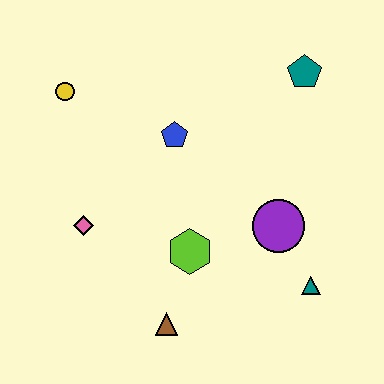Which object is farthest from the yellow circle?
The teal triangle is farthest from the yellow circle.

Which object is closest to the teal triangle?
The purple circle is closest to the teal triangle.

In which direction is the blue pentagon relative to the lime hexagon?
The blue pentagon is above the lime hexagon.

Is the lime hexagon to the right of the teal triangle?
No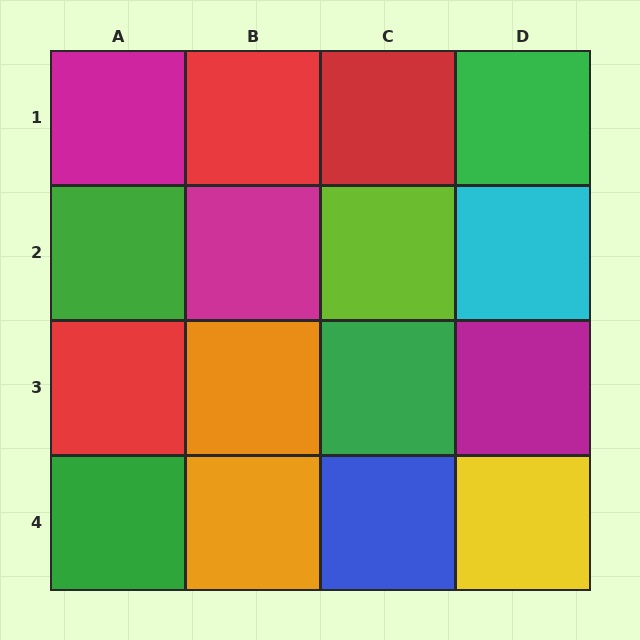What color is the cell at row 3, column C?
Green.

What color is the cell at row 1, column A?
Magenta.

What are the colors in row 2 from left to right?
Green, magenta, lime, cyan.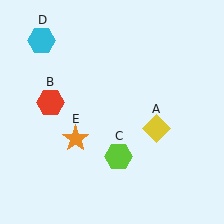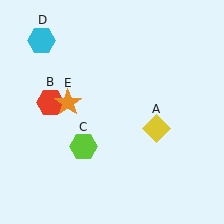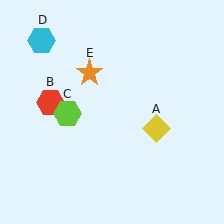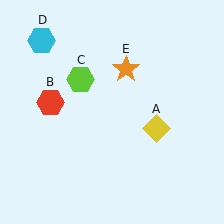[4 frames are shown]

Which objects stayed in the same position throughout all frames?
Yellow diamond (object A) and red hexagon (object B) and cyan hexagon (object D) remained stationary.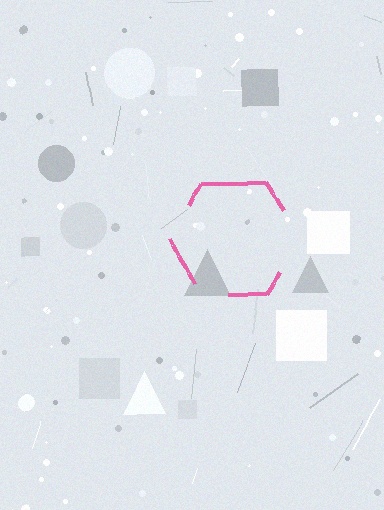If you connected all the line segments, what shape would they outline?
They would outline a hexagon.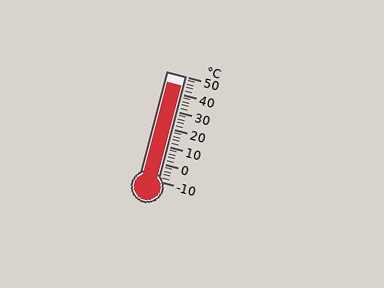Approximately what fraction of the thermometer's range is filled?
The thermometer is filled to approximately 90% of its range.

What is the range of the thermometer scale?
The thermometer scale ranges from -10°C to 50°C.